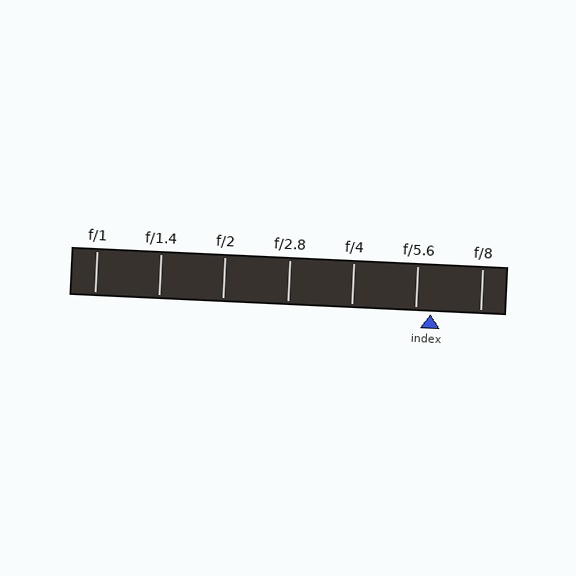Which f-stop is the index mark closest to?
The index mark is closest to f/5.6.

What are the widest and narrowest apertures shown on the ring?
The widest aperture shown is f/1 and the narrowest is f/8.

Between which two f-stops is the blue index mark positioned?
The index mark is between f/5.6 and f/8.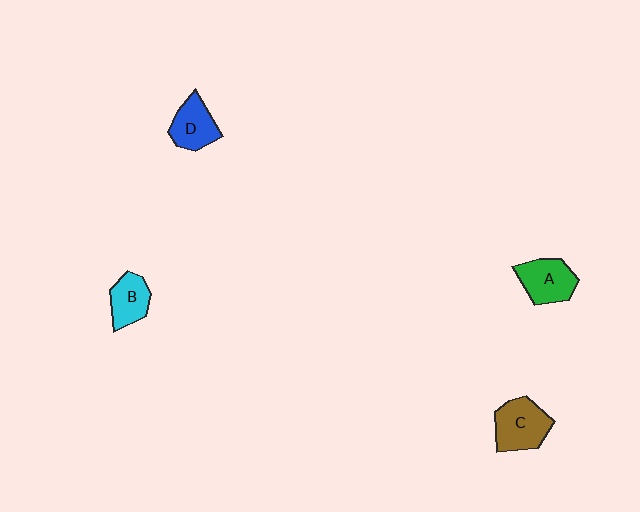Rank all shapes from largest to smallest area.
From largest to smallest: C (brown), A (green), D (blue), B (cyan).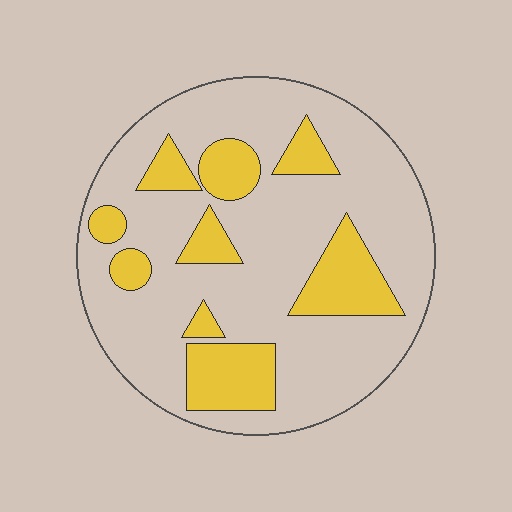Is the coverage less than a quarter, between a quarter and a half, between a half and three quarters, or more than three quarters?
Less than a quarter.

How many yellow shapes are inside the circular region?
9.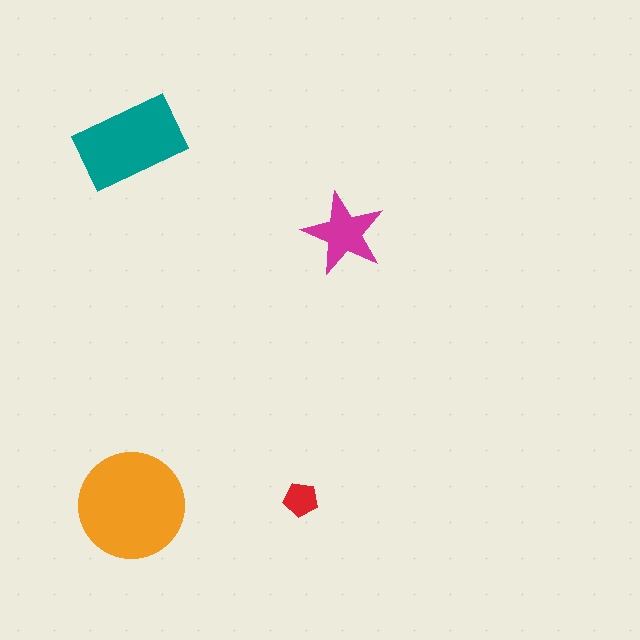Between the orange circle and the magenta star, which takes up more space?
The orange circle.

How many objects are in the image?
There are 4 objects in the image.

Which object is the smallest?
The red pentagon.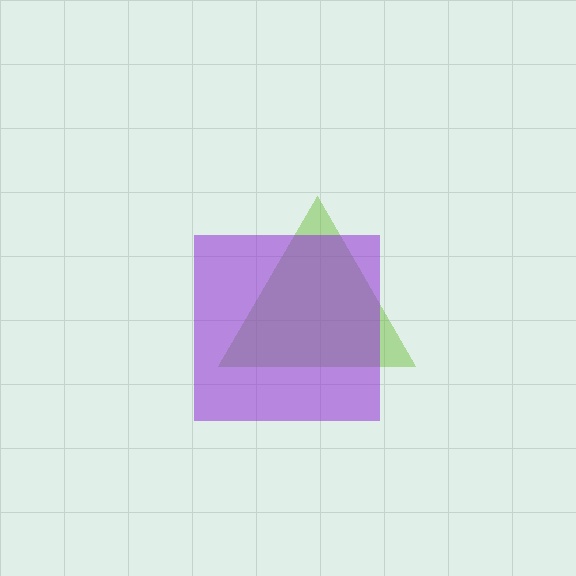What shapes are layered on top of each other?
The layered shapes are: a lime triangle, a purple square.